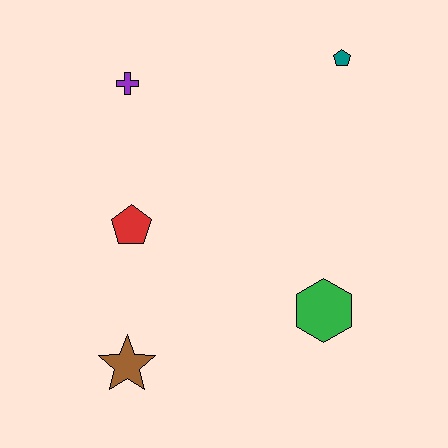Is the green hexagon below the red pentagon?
Yes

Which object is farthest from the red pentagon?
The teal pentagon is farthest from the red pentagon.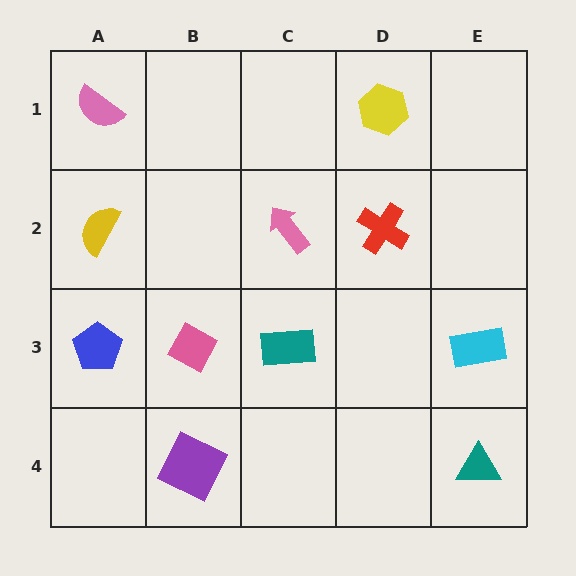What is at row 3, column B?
A pink diamond.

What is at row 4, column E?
A teal triangle.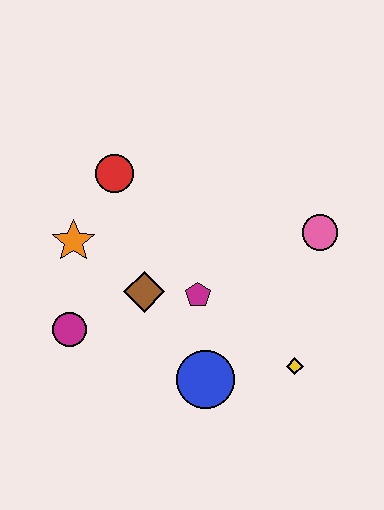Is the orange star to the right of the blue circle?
No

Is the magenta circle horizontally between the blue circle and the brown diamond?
No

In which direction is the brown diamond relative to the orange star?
The brown diamond is to the right of the orange star.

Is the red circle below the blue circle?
No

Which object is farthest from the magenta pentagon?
The red circle is farthest from the magenta pentagon.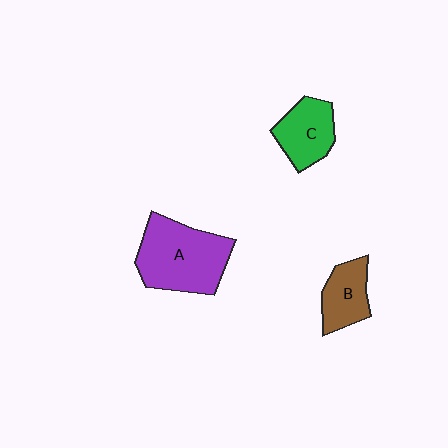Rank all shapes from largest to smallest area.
From largest to smallest: A (purple), C (green), B (brown).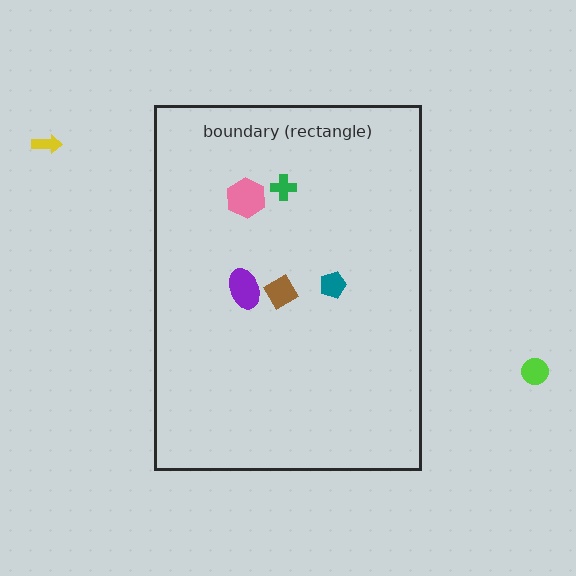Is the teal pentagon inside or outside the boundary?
Inside.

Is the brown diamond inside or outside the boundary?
Inside.